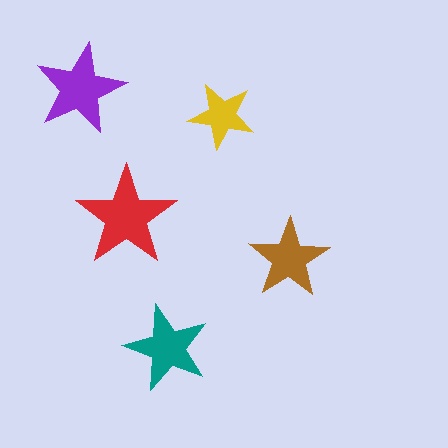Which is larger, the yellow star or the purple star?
The purple one.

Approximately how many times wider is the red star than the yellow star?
About 1.5 times wider.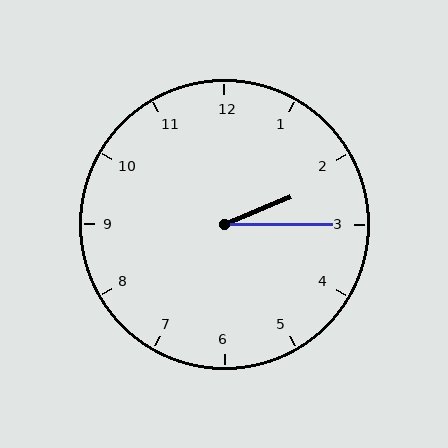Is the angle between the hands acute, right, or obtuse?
It is acute.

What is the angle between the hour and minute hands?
Approximately 22 degrees.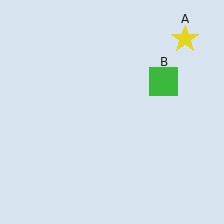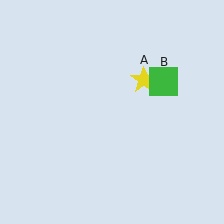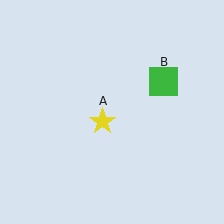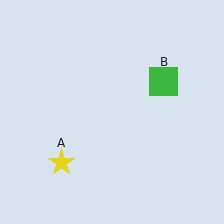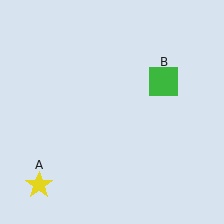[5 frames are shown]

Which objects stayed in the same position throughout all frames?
Green square (object B) remained stationary.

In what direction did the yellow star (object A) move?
The yellow star (object A) moved down and to the left.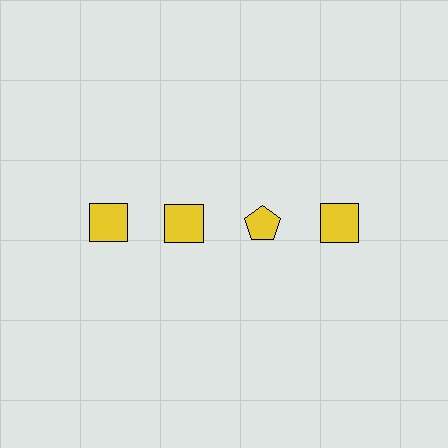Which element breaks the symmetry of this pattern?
The yellow pentagon in the top row, center column breaks the symmetry. All other shapes are yellow squares.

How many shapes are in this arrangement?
There are 4 shapes arranged in a grid pattern.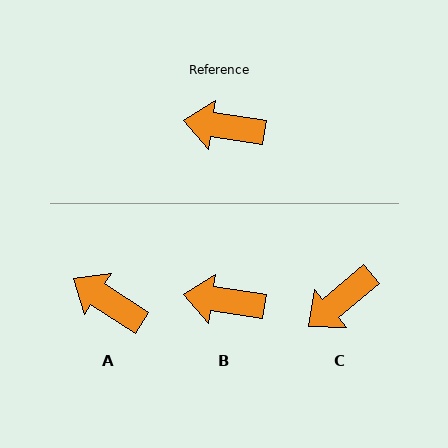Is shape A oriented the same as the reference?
No, it is off by about 25 degrees.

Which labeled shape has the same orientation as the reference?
B.